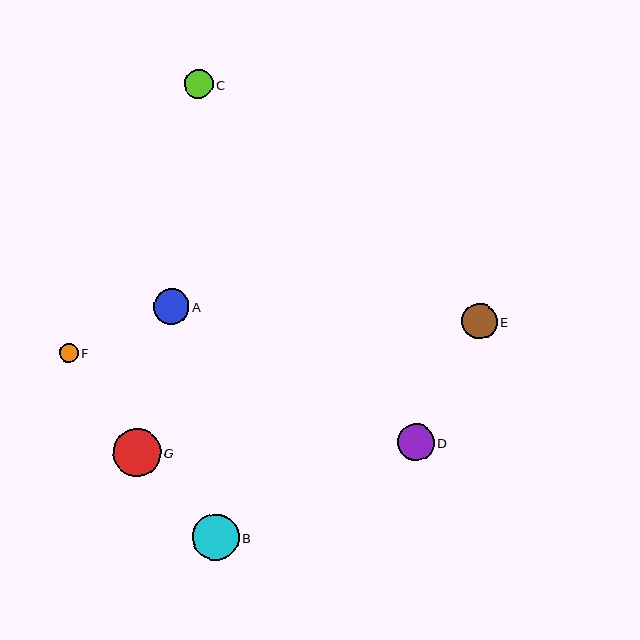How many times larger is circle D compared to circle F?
Circle D is approximately 2.0 times the size of circle F.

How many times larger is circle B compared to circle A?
Circle B is approximately 1.3 times the size of circle A.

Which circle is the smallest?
Circle F is the smallest with a size of approximately 19 pixels.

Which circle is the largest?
Circle G is the largest with a size of approximately 48 pixels.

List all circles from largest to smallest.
From largest to smallest: G, B, D, E, A, C, F.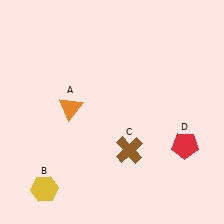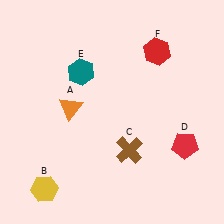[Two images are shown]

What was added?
A teal hexagon (E), a red hexagon (F) were added in Image 2.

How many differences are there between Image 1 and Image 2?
There are 2 differences between the two images.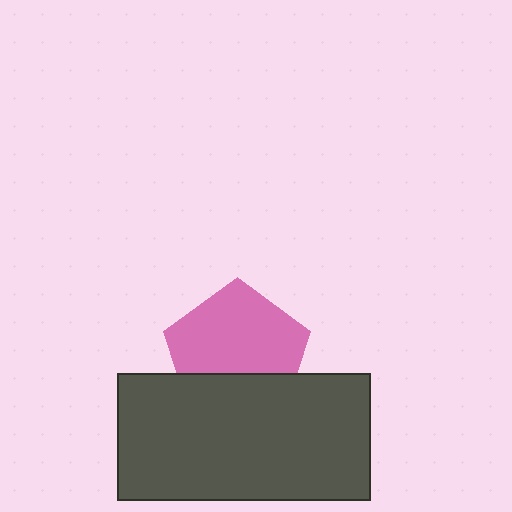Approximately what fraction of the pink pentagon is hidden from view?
Roughly 33% of the pink pentagon is hidden behind the dark gray rectangle.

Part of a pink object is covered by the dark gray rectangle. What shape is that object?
It is a pentagon.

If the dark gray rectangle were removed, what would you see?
You would see the complete pink pentagon.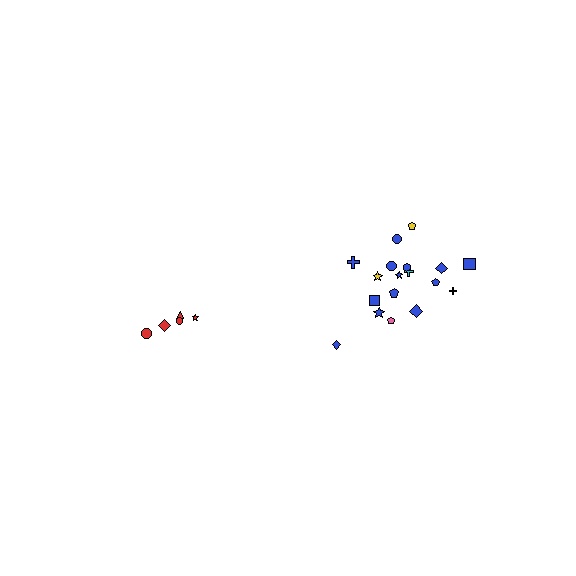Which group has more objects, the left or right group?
The right group.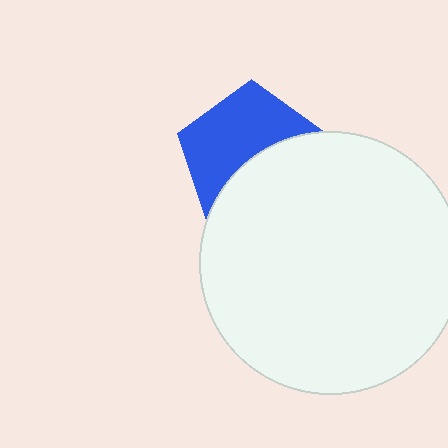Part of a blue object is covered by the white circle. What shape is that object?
It is a pentagon.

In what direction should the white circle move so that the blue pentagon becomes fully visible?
The white circle should move down. That is the shortest direction to clear the overlap and leave the blue pentagon fully visible.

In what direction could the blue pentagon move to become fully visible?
The blue pentagon could move up. That would shift it out from behind the white circle entirely.